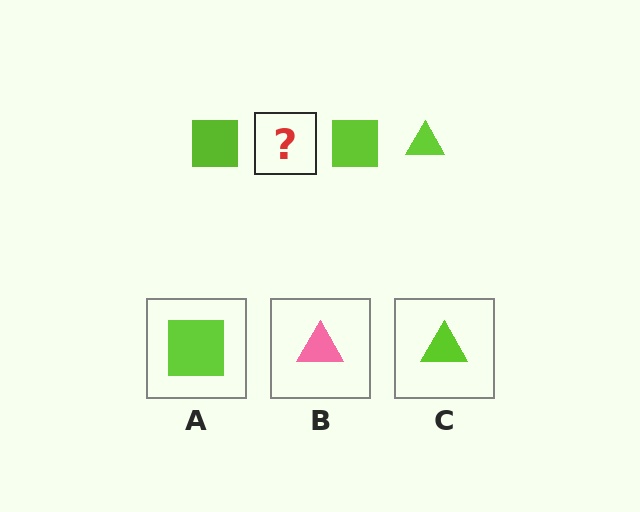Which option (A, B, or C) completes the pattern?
C.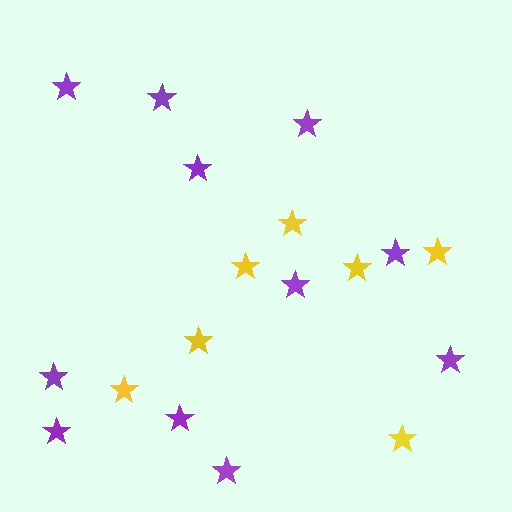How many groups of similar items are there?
There are 2 groups: one group of yellow stars (7) and one group of purple stars (11).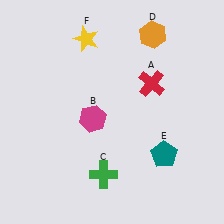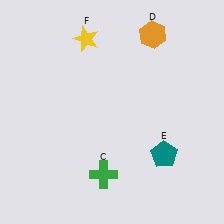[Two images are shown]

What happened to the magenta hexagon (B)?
The magenta hexagon (B) was removed in Image 2. It was in the bottom-left area of Image 1.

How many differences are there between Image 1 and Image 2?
There are 2 differences between the two images.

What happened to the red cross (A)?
The red cross (A) was removed in Image 2. It was in the top-right area of Image 1.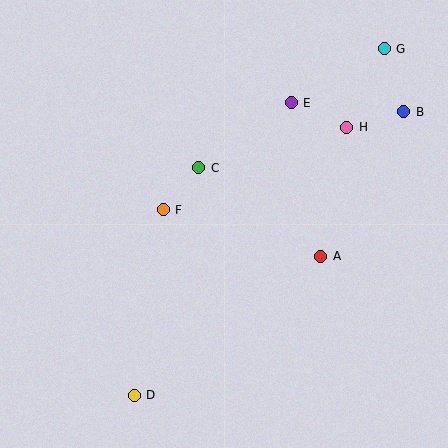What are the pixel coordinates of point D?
Point D is at (134, 395).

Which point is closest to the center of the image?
Point C at (199, 168) is closest to the center.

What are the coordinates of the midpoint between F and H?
The midpoint between F and H is at (255, 169).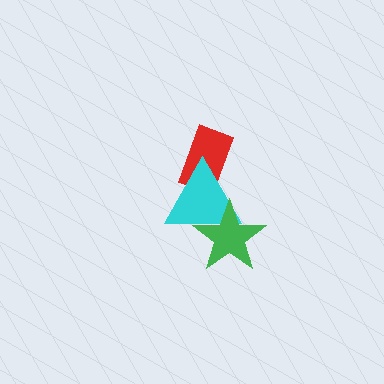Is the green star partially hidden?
No, no other shape covers it.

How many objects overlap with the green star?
1 object overlaps with the green star.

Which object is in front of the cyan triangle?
The green star is in front of the cyan triangle.